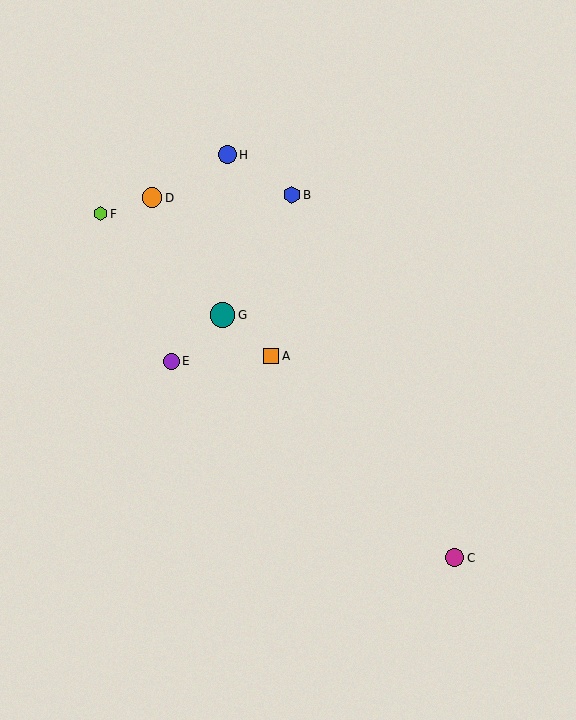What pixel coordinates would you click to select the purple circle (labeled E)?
Click at (171, 361) to select the purple circle E.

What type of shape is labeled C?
Shape C is a magenta circle.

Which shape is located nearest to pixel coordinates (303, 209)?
The blue hexagon (labeled B) at (292, 195) is nearest to that location.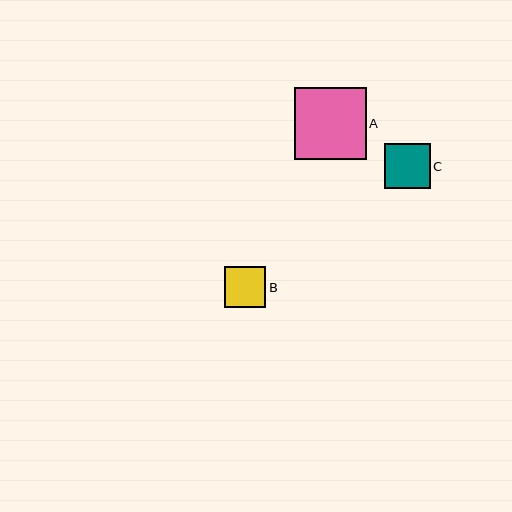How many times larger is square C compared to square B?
Square C is approximately 1.1 times the size of square B.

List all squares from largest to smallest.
From largest to smallest: A, C, B.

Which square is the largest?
Square A is the largest with a size of approximately 72 pixels.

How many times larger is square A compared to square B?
Square A is approximately 1.8 times the size of square B.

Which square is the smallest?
Square B is the smallest with a size of approximately 41 pixels.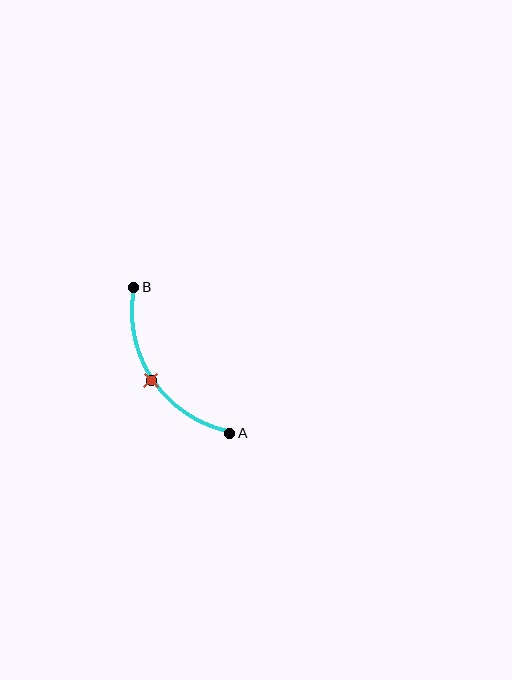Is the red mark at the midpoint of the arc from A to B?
Yes. The red mark lies on the arc at equal arc-length from both A and B — it is the arc midpoint.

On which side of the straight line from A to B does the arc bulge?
The arc bulges to the left of the straight line connecting A and B.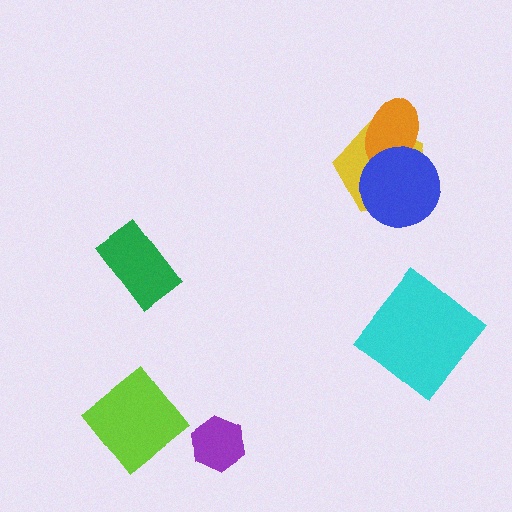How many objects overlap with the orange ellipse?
2 objects overlap with the orange ellipse.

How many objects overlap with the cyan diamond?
0 objects overlap with the cyan diamond.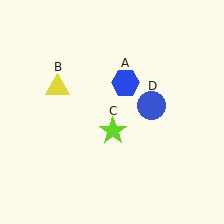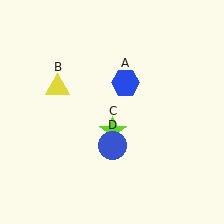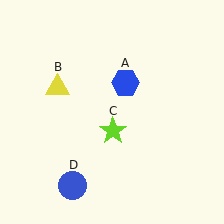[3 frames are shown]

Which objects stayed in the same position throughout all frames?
Blue hexagon (object A) and yellow triangle (object B) and lime star (object C) remained stationary.